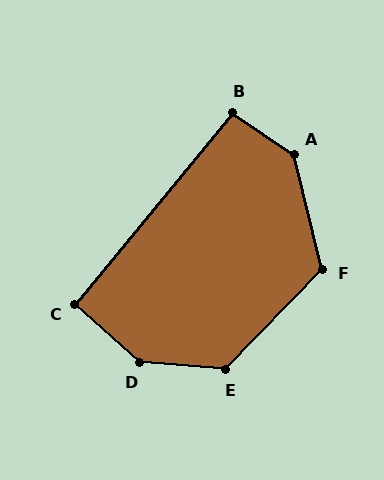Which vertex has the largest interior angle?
D, at approximately 142 degrees.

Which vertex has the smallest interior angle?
C, at approximately 93 degrees.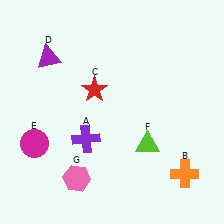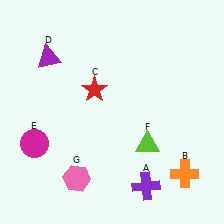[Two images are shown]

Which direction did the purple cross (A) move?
The purple cross (A) moved right.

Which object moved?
The purple cross (A) moved right.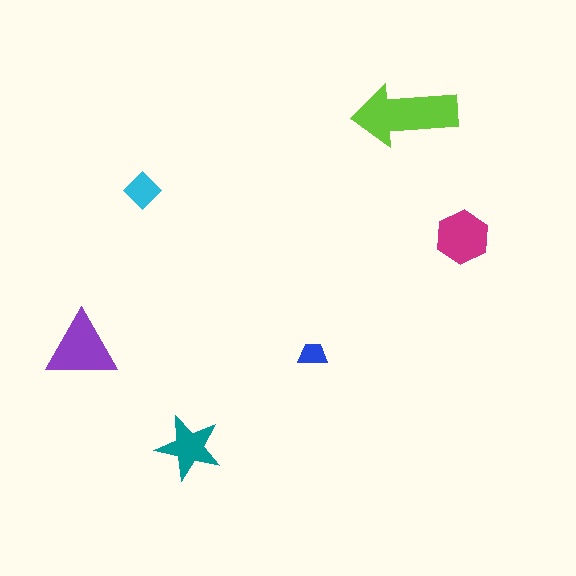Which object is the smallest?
The blue trapezoid.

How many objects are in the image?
There are 6 objects in the image.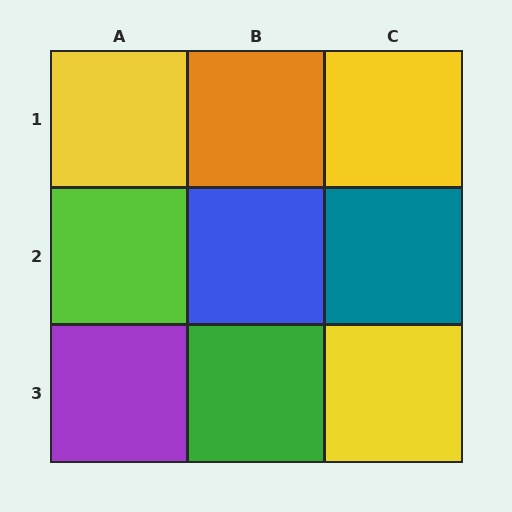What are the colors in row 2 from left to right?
Lime, blue, teal.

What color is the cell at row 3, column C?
Yellow.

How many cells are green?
1 cell is green.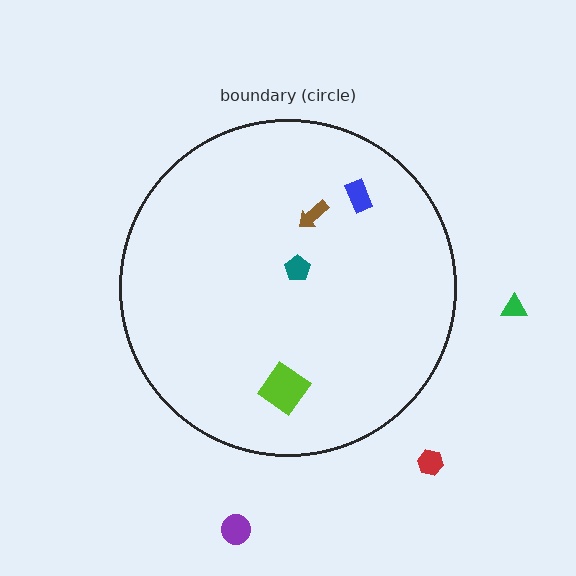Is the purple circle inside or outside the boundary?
Outside.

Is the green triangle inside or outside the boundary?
Outside.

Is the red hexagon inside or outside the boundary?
Outside.